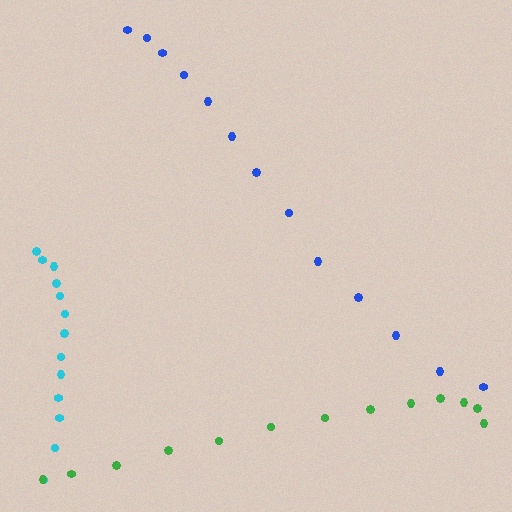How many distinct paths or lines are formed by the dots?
There are 3 distinct paths.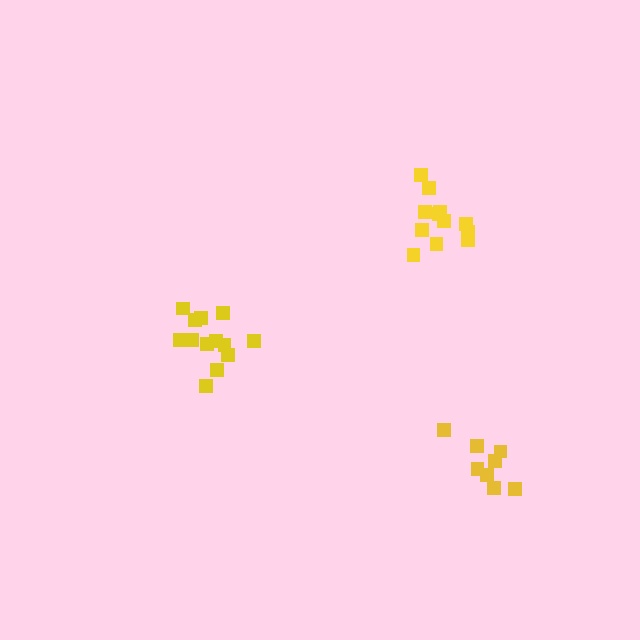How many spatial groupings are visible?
There are 3 spatial groupings.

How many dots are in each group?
Group 1: 12 dots, Group 2: 13 dots, Group 3: 8 dots (33 total).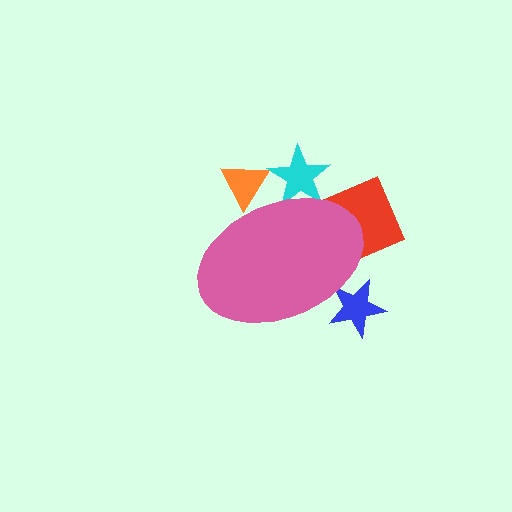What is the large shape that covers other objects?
A pink ellipse.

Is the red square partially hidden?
Yes, the red square is partially hidden behind the pink ellipse.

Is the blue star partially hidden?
Yes, the blue star is partially hidden behind the pink ellipse.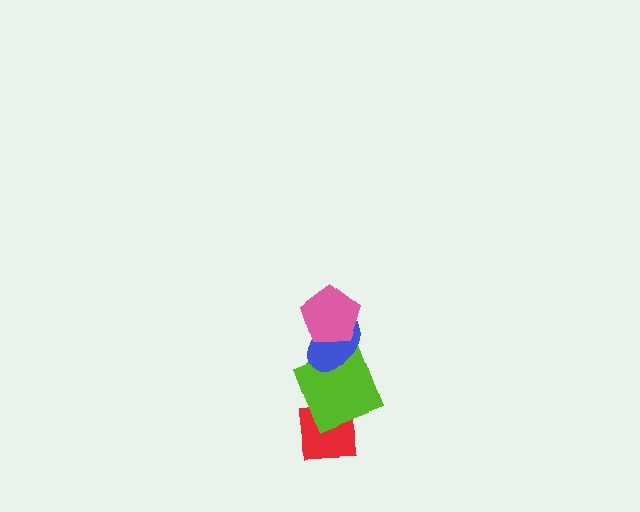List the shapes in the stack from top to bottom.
From top to bottom: the pink pentagon, the blue ellipse, the lime square, the red square.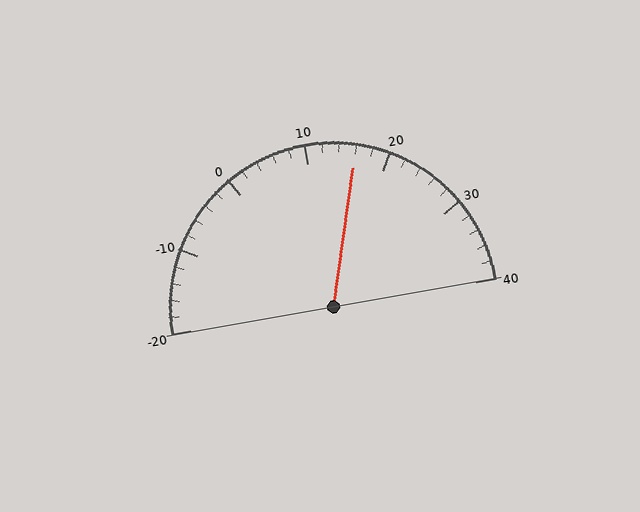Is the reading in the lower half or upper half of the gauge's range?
The reading is in the upper half of the range (-20 to 40).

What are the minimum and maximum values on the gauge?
The gauge ranges from -20 to 40.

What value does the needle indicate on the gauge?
The needle indicates approximately 16.